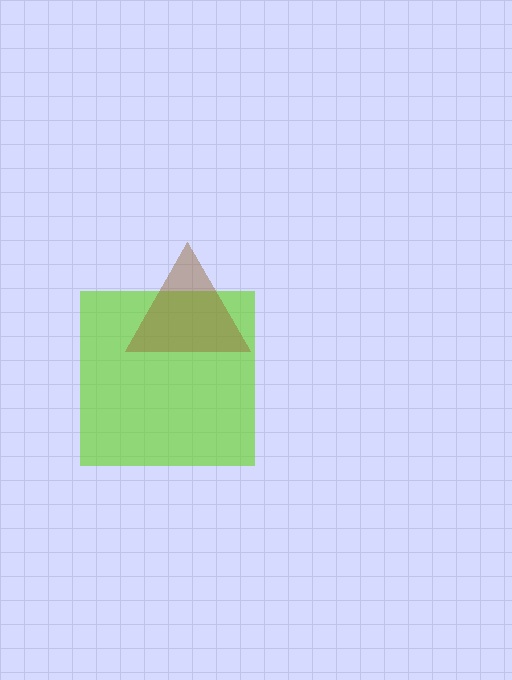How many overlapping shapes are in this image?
There are 2 overlapping shapes in the image.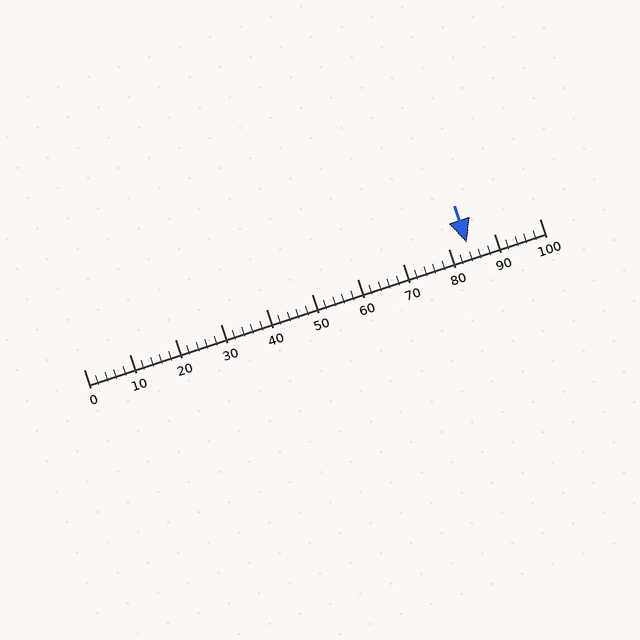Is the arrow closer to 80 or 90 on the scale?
The arrow is closer to 80.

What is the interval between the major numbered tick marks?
The major tick marks are spaced 10 units apart.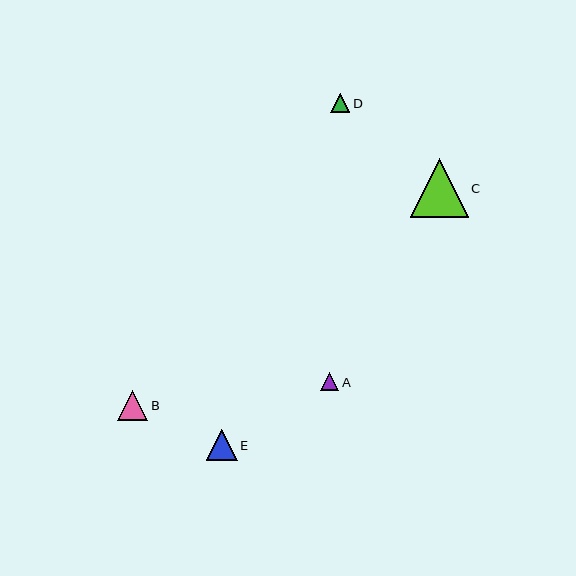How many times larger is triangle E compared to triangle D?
Triangle E is approximately 1.7 times the size of triangle D.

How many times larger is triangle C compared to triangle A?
Triangle C is approximately 3.3 times the size of triangle A.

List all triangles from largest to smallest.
From largest to smallest: C, E, B, D, A.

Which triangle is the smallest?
Triangle A is the smallest with a size of approximately 18 pixels.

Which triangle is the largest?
Triangle C is the largest with a size of approximately 58 pixels.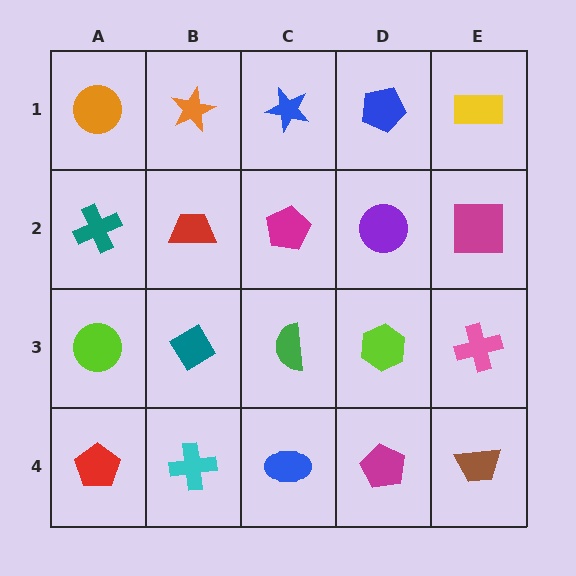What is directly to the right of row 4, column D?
A brown trapezoid.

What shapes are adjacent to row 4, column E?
A pink cross (row 3, column E), a magenta pentagon (row 4, column D).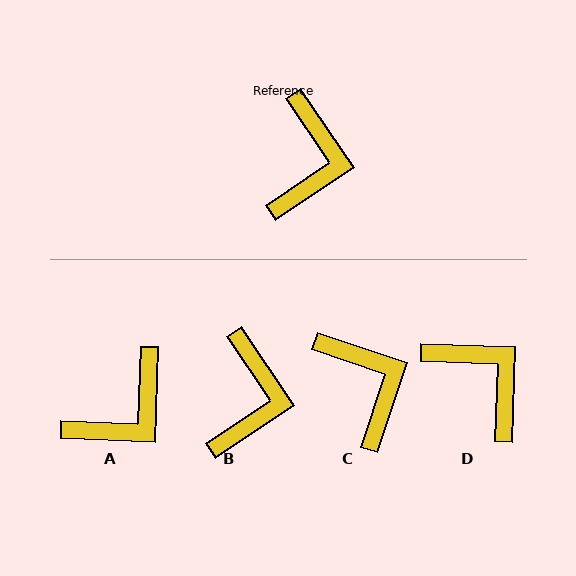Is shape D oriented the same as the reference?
No, it is off by about 54 degrees.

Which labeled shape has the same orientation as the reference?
B.